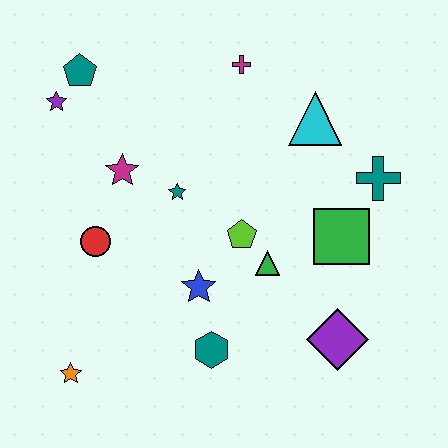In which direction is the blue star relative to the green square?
The blue star is to the left of the green square.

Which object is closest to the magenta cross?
The cyan triangle is closest to the magenta cross.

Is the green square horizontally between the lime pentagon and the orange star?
No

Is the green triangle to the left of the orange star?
No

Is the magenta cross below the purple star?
No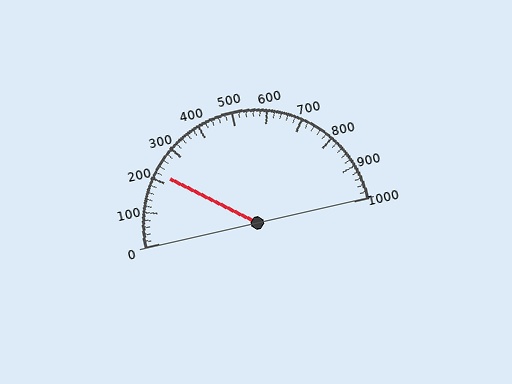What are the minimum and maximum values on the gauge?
The gauge ranges from 0 to 1000.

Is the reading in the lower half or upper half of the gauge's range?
The reading is in the lower half of the range (0 to 1000).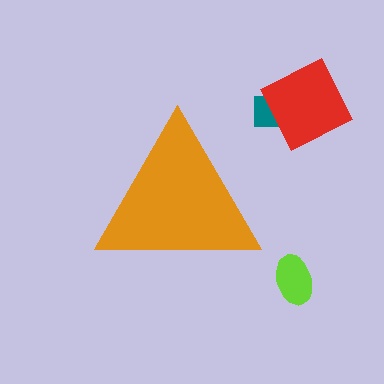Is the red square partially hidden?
No, the red square is fully visible.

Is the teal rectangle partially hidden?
No, the teal rectangle is fully visible.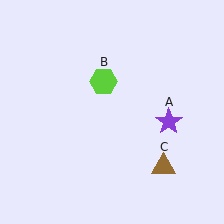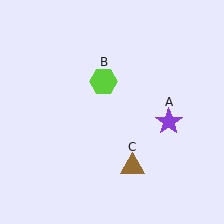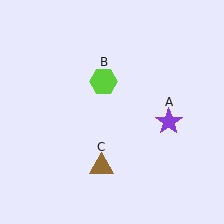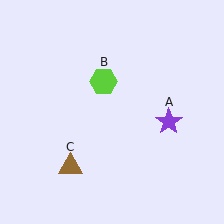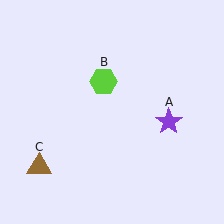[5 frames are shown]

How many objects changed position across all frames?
1 object changed position: brown triangle (object C).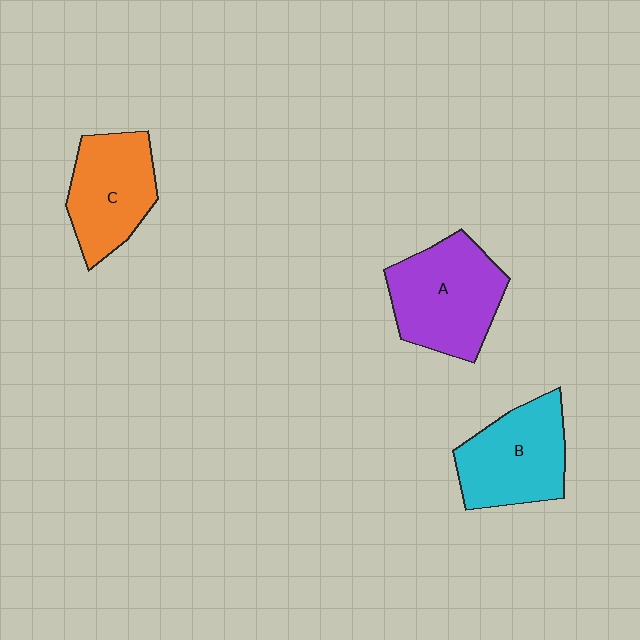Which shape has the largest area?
Shape A (purple).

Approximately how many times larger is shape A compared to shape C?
Approximately 1.2 times.